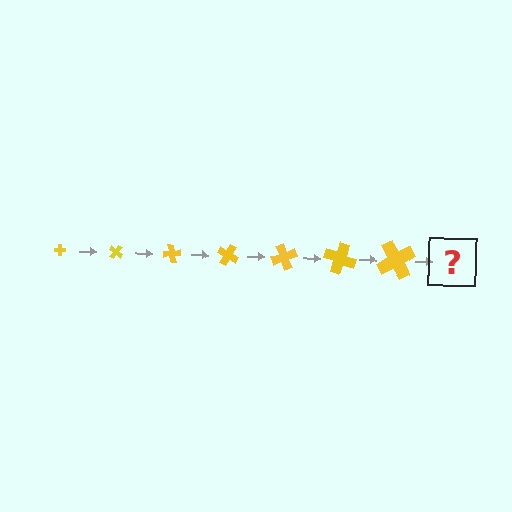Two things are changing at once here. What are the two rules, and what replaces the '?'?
The two rules are that the cross grows larger each step and it rotates 40 degrees each step. The '?' should be a cross, larger than the previous one and rotated 280 degrees from the start.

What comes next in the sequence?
The next element should be a cross, larger than the previous one and rotated 280 degrees from the start.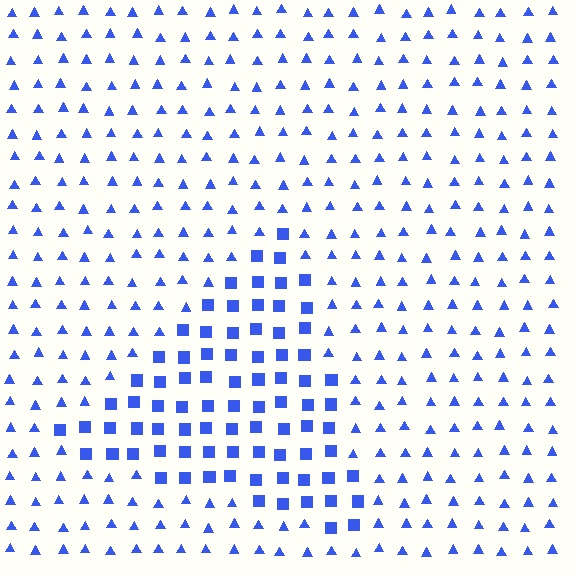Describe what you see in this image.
The image is filled with small blue elements arranged in a uniform grid. A triangle-shaped region contains squares, while the surrounding area contains triangles. The boundary is defined purely by the change in element shape.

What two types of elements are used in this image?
The image uses squares inside the triangle region and triangles outside it.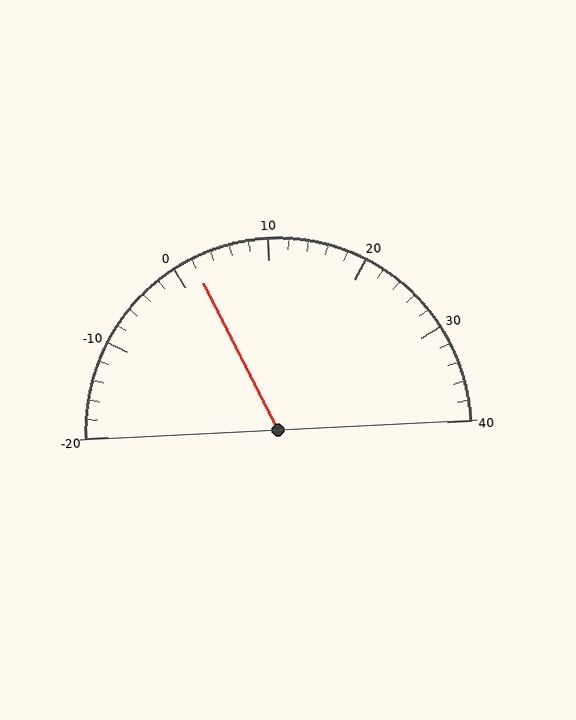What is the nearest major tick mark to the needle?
The nearest major tick mark is 0.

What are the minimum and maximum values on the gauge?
The gauge ranges from -20 to 40.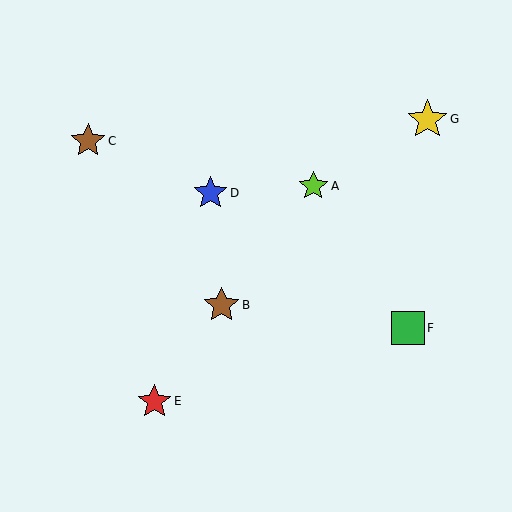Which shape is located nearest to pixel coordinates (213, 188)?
The blue star (labeled D) at (210, 193) is nearest to that location.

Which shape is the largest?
The yellow star (labeled G) is the largest.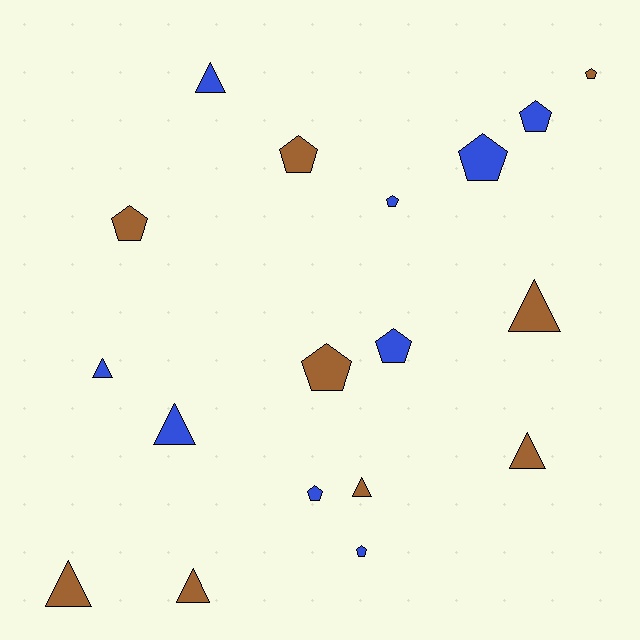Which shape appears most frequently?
Pentagon, with 10 objects.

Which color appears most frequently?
Blue, with 9 objects.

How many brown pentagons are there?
There are 4 brown pentagons.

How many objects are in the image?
There are 18 objects.